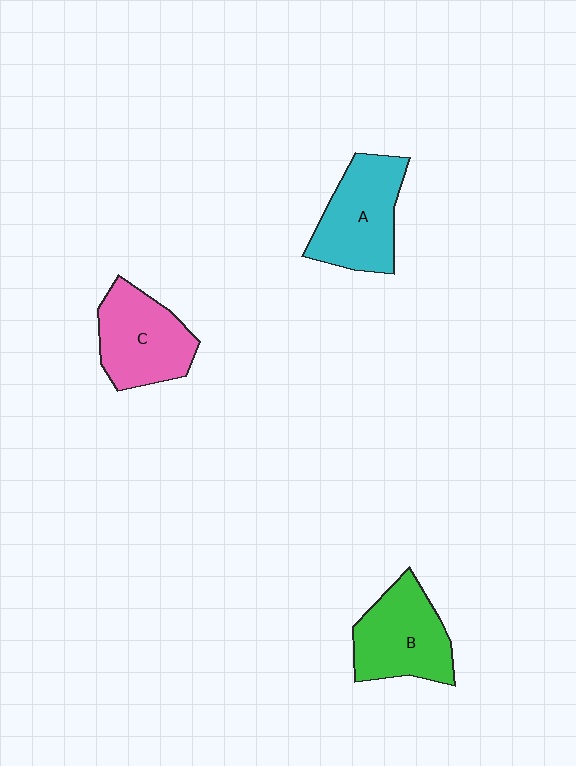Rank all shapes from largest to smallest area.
From largest to smallest: A (cyan), B (green), C (pink).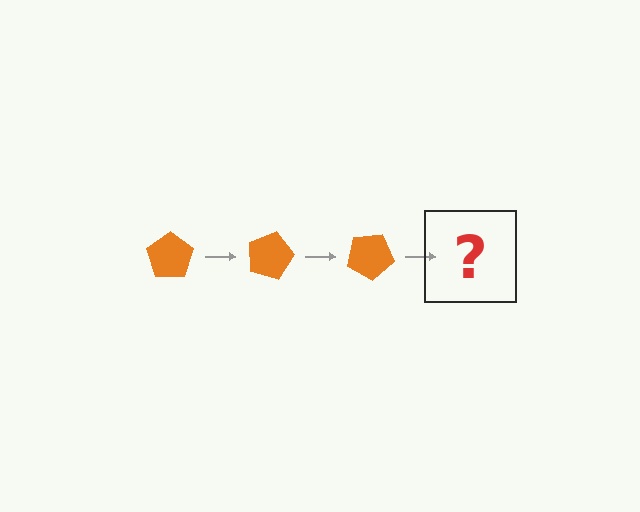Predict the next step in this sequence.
The next step is an orange pentagon rotated 45 degrees.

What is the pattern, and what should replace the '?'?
The pattern is that the pentagon rotates 15 degrees each step. The '?' should be an orange pentagon rotated 45 degrees.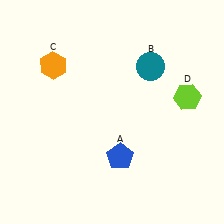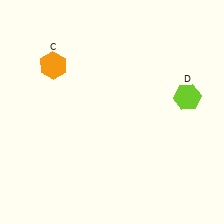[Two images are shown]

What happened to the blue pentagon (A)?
The blue pentagon (A) was removed in Image 2. It was in the bottom-right area of Image 1.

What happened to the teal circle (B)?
The teal circle (B) was removed in Image 2. It was in the top-right area of Image 1.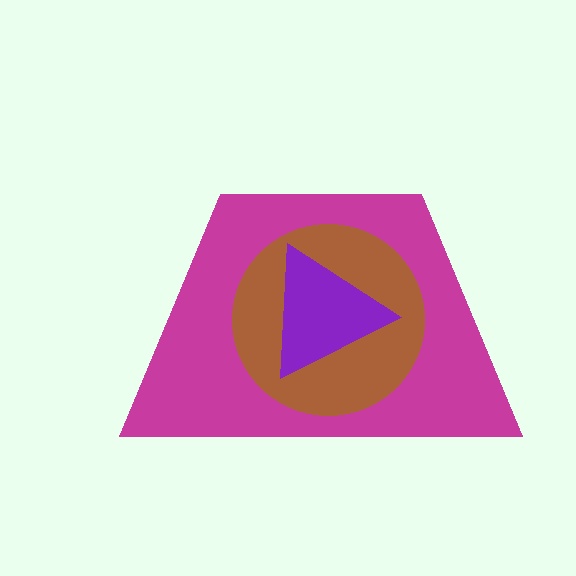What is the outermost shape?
The magenta trapezoid.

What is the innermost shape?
The purple triangle.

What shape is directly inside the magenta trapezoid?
The brown circle.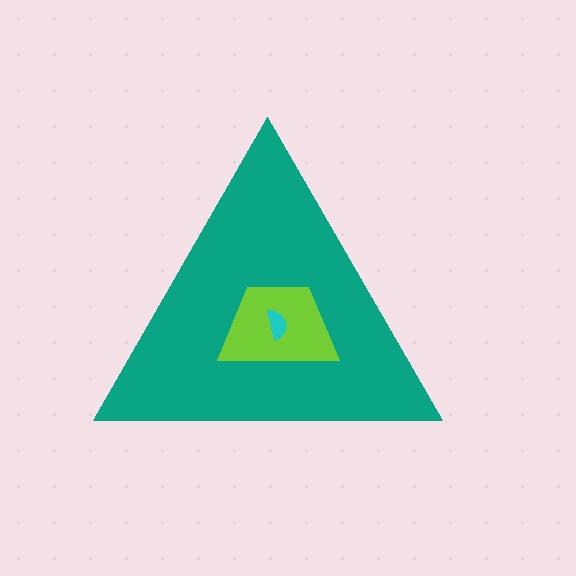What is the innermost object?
The cyan semicircle.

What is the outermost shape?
The teal triangle.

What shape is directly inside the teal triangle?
The lime trapezoid.